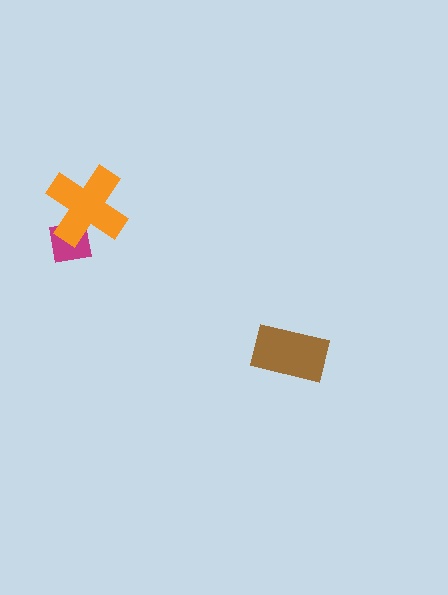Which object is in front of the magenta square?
The orange cross is in front of the magenta square.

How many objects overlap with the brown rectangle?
0 objects overlap with the brown rectangle.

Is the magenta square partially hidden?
Yes, it is partially covered by another shape.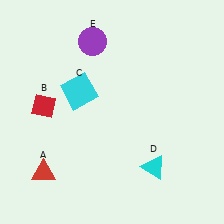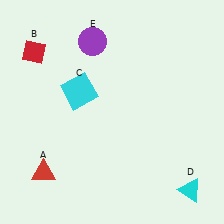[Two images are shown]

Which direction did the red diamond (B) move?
The red diamond (B) moved up.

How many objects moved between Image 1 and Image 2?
2 objects moved between the two images.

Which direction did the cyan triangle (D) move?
The cyan triangle (D) moved right.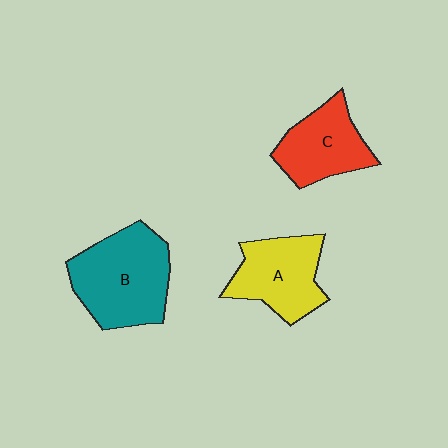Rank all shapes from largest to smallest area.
From largest to smallest: B (teal), A (yellow), C (red).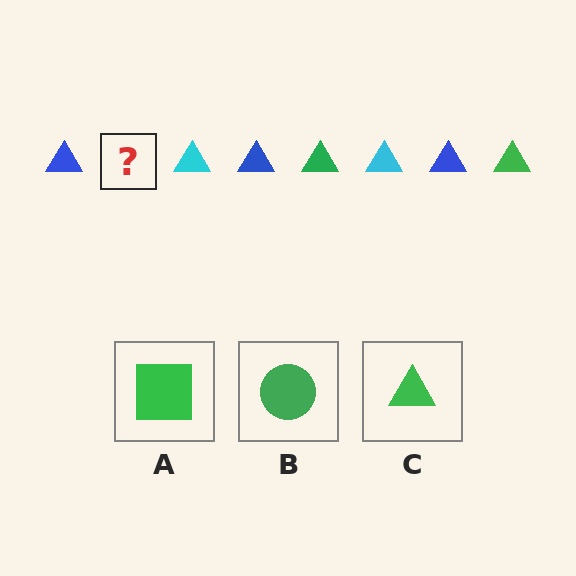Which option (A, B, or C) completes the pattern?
C.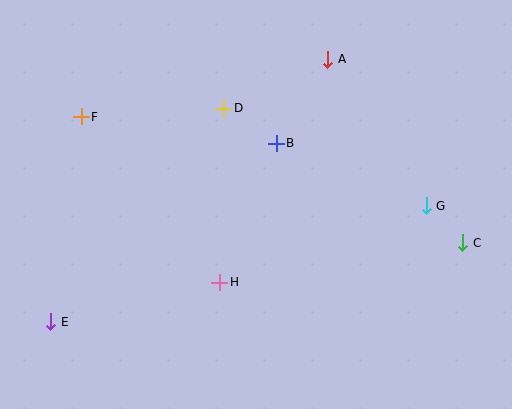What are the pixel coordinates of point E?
Point E is at (51, 322).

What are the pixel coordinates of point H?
Point H is at (220, 282).